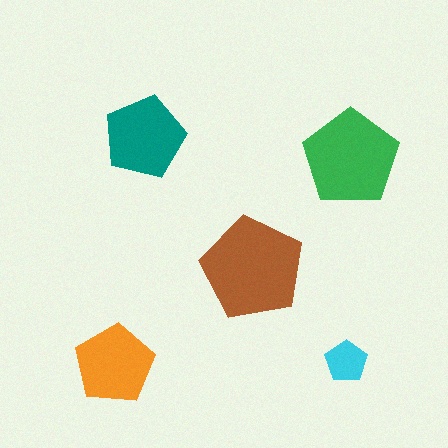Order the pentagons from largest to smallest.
the brown one, the green one, the teal one, the orange one, the cyan one.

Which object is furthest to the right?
The green pentagon is rightmost.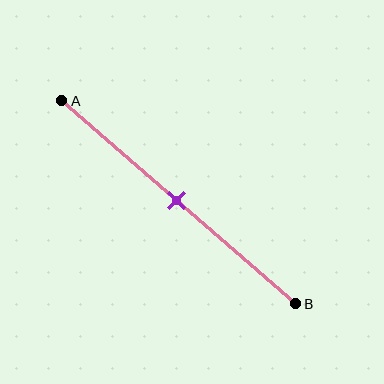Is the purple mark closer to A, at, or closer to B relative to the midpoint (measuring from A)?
The purple mark is approximately at the midpoint of segment AB.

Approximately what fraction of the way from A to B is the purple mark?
The purple mark is approximately 50% of the way from A to B.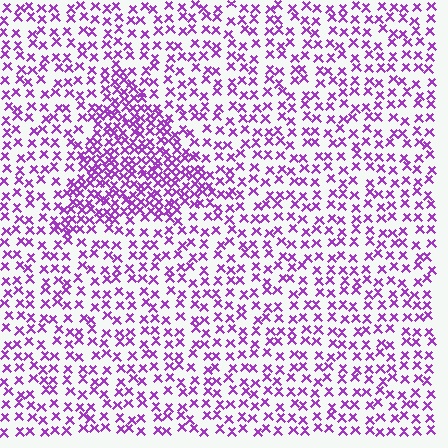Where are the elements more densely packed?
The elements are more densely packed inside the triangle boundary.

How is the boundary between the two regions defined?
The boundary is defined by a change in element density (approximately 2.1x ratio). All elements are the same color, size, and shape.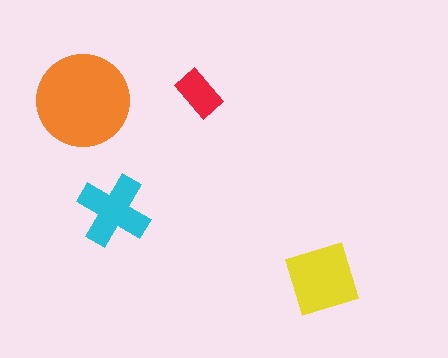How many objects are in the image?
There are 4 objects in the image.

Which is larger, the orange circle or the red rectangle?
The orange circle.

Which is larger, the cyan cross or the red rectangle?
The cyan cross.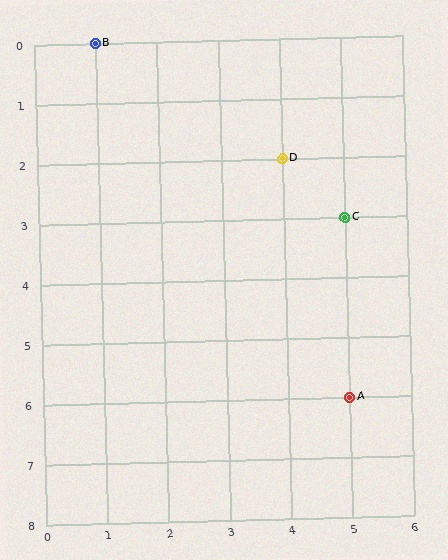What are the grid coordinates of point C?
Point C is at grid coordinates (5, 3).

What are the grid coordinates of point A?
Point A is at grid coordinates (5, 6).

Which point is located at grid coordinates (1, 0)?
Point B is at (1, 0).